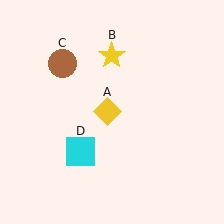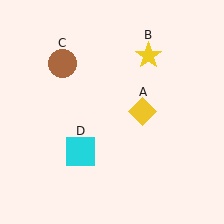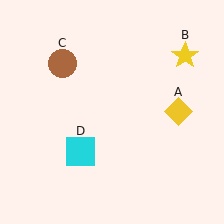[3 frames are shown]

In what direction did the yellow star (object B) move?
The yellow star (object B) moved right.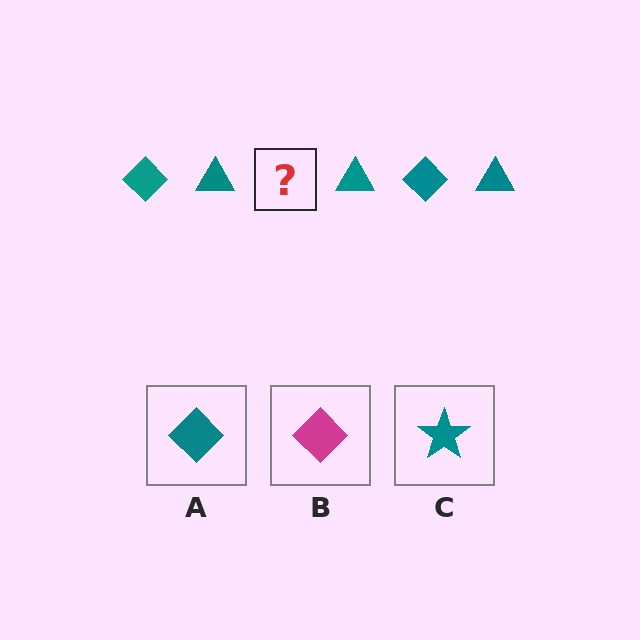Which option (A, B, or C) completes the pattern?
A.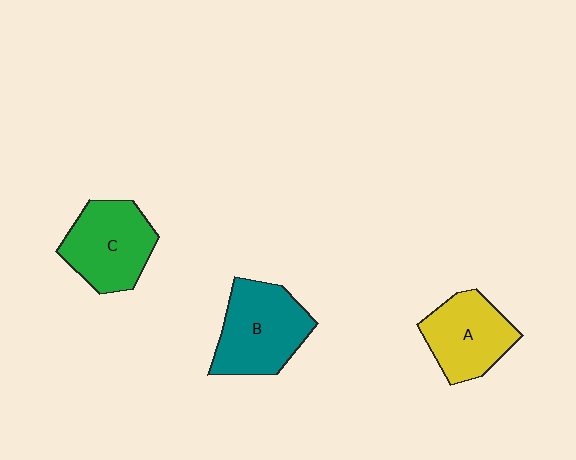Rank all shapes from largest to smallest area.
From largest to smallest: B (teal), C (green), A (yellow).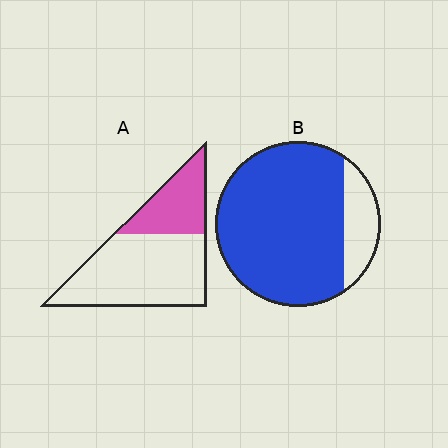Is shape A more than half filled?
No.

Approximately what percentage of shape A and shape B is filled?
A is approximately 30% and B is approximately 85%.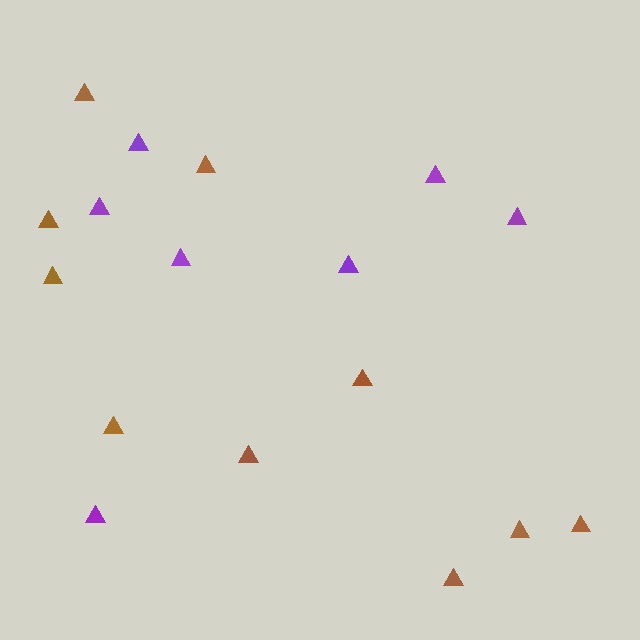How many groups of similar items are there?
There are 2 groups: one group of purple triangles (7) and one group of brown triangles (10).